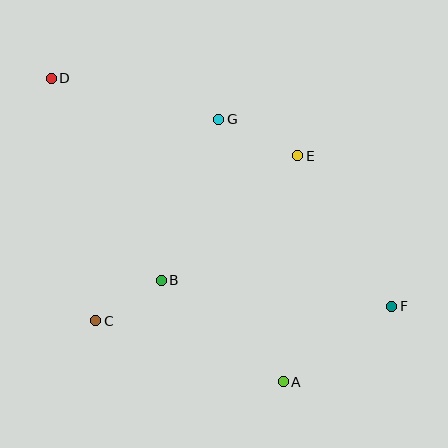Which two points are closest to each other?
Points B and C are closest to each other.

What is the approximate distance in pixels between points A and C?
The distance between A and C is approximately 197 pixels.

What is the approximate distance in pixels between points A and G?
The distance between A and G is approximately 270 pixels.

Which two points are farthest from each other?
Points D and F are farthest from each other.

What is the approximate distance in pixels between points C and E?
The distance between C and E is approximately 261 pixels.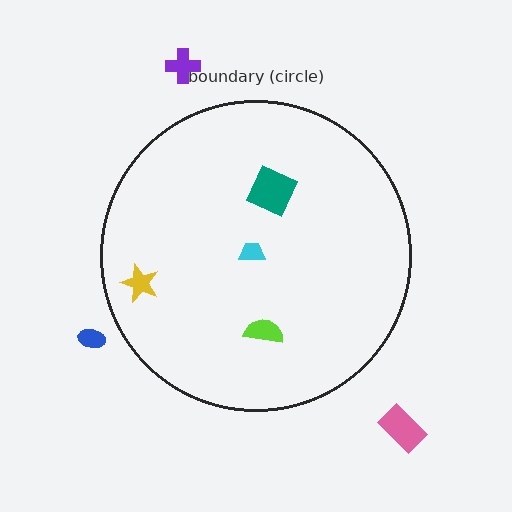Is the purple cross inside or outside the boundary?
Outside.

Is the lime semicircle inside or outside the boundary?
Inside.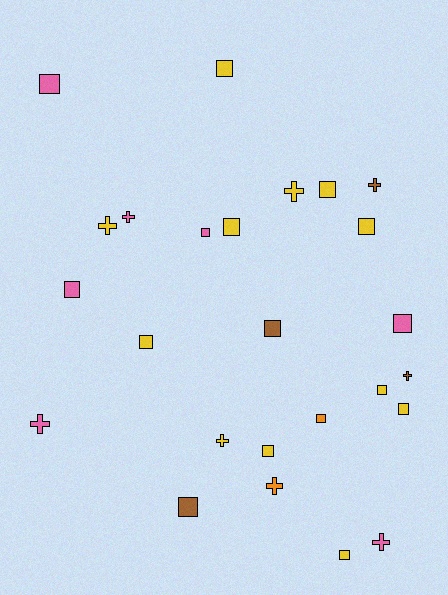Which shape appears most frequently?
Square, with 16 objects.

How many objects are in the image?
There are 25 objects.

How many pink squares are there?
There are 4 pink squares.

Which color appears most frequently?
Yellow, with 12 objects.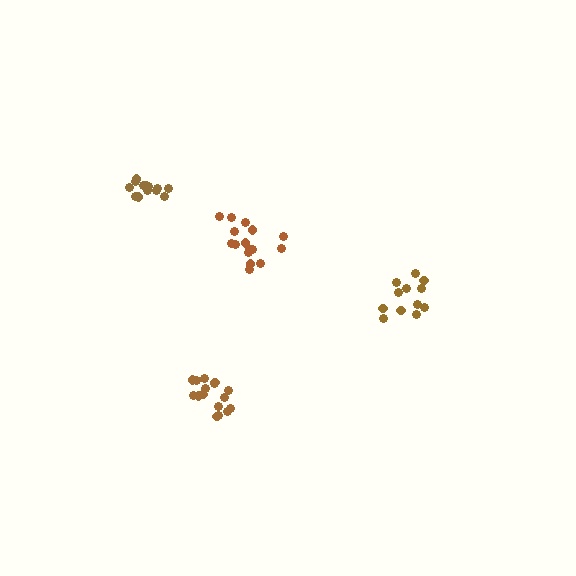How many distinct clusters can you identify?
There are 4 distinct clusters.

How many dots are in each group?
Group 1: 16 dots, Group 2: 12 dots, Group 3: 16 dots, Group 4: 13 dots (57 total).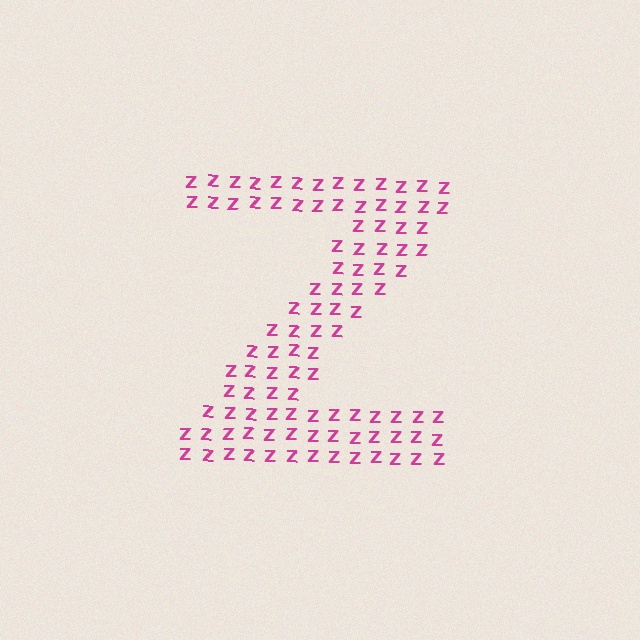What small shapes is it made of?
It is made of small letter Z's.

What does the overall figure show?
The overall figure shows the letter Z.